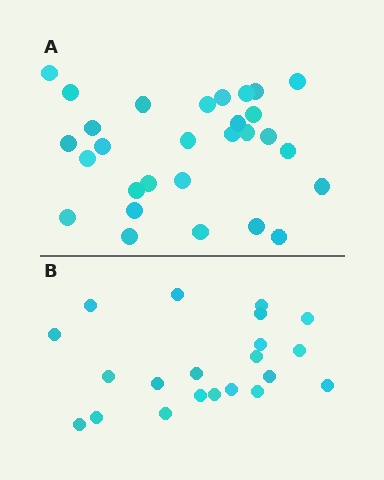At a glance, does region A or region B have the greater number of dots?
Region A (the top region) has more dots.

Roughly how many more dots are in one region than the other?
Region A has roughly 8 or so more dots than region B.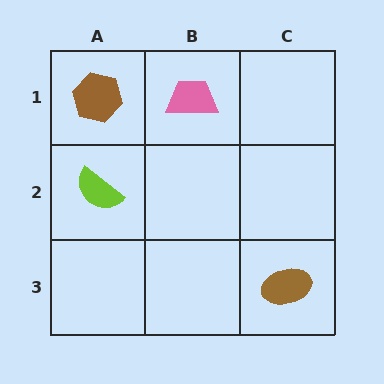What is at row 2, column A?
A lime semicircle.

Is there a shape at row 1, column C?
No, that cell is empty.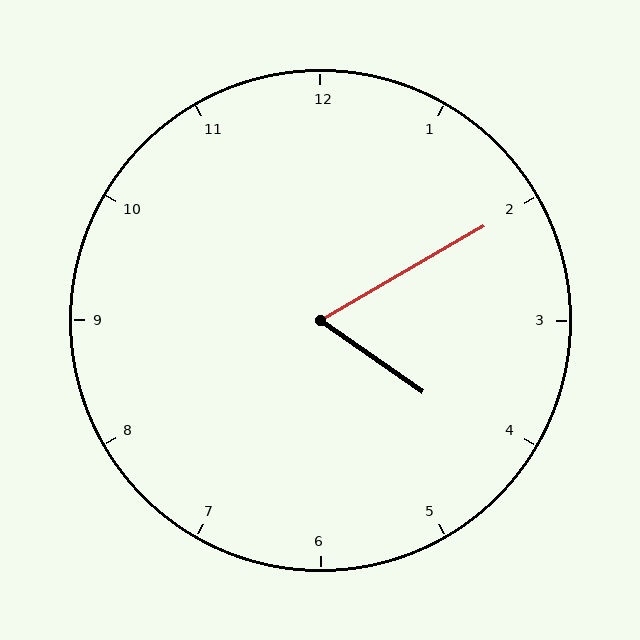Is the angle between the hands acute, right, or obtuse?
It is acute.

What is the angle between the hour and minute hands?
Approximately 65 degrees.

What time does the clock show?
4:10.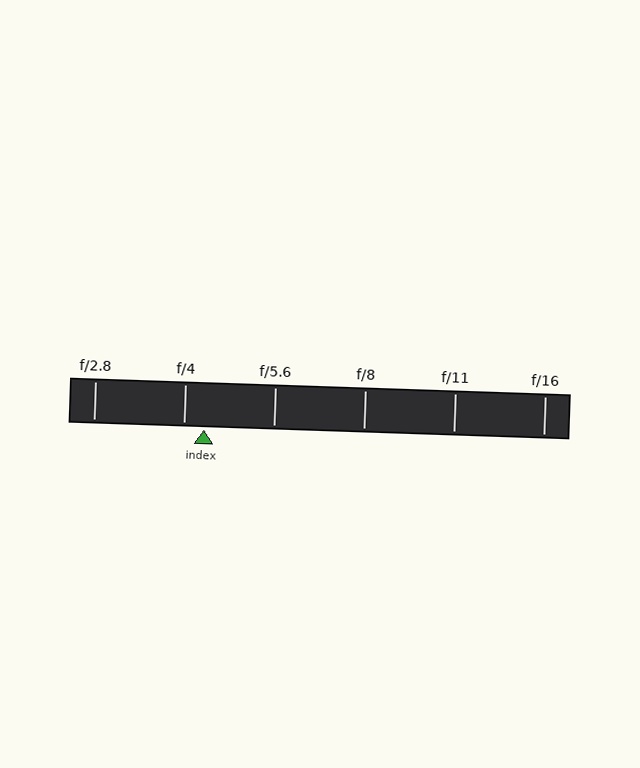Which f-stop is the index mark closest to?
The index mark is closest to f/4.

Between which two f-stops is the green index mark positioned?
The index mark is between f/4 and f/5.6.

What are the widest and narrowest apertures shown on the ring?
The widest aperture shown is f/2.8 and the narrowest is f/16.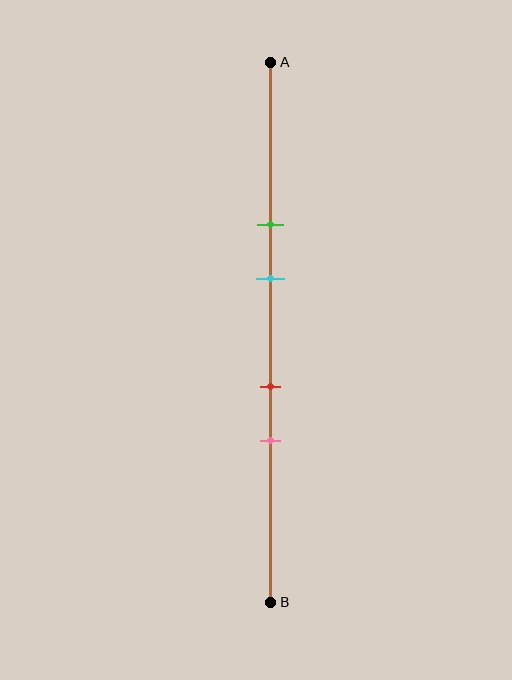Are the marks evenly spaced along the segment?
No, the marks are not evenly spaced.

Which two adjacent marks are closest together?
The red and pink marks are the closest adjacent pair.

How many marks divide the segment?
There are 4 marks dividing the segment.